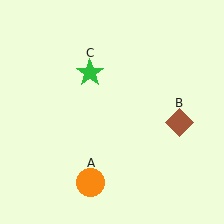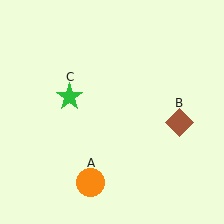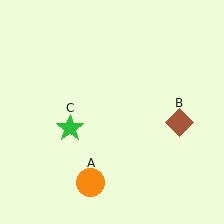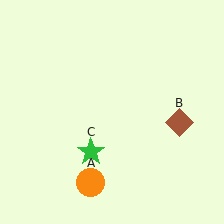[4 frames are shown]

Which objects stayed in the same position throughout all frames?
Orange circle (object A) and brown diamond (object B) remained stationary.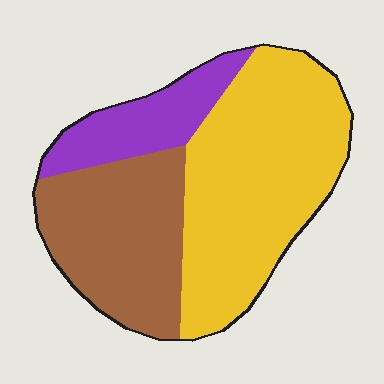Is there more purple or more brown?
Brown.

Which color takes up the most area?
Yellow, at roughly 50%.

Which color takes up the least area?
Purple, at roughly 15%.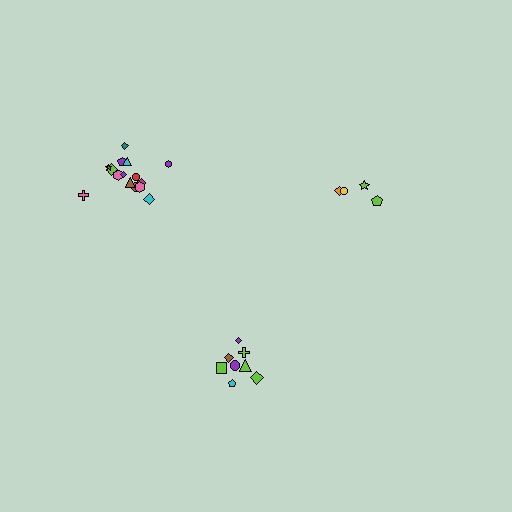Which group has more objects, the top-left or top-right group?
The top-left group.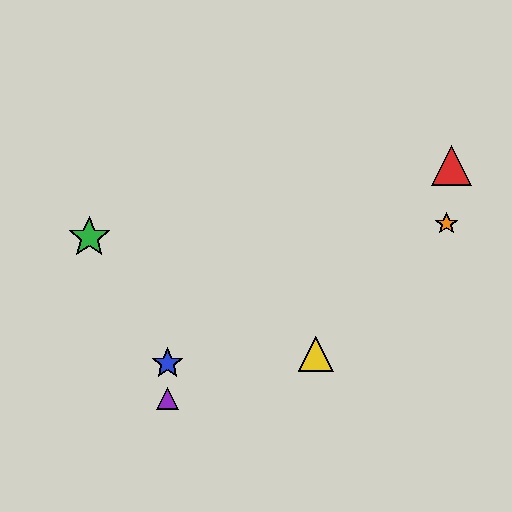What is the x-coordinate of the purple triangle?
The purple triangle is at x≈168.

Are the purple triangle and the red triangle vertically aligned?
No, the purple triangle is at x≈168 and the red triangle is at x≈452.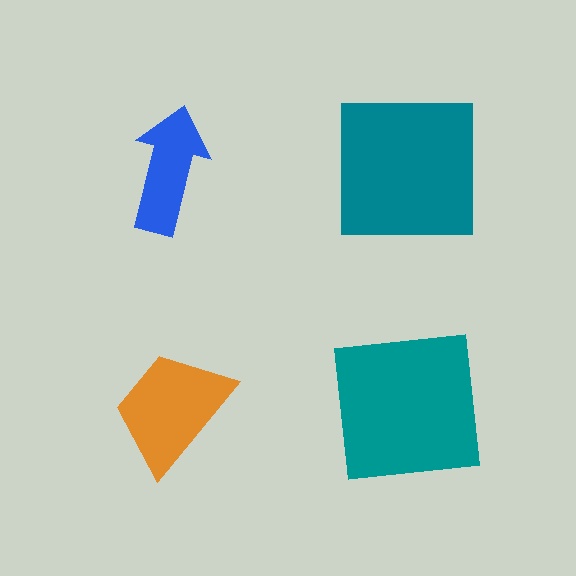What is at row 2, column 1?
An orange trapezoid.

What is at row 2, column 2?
A teal square.